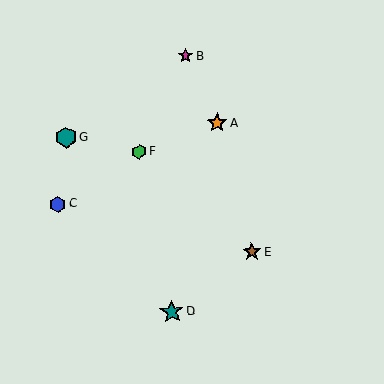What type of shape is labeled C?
Shape C is a blue hexagon.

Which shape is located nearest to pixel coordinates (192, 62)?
The magenta star (labeled B) at (186, 56) is nearest to that location.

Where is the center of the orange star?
The center of the orange star is at (217, 123).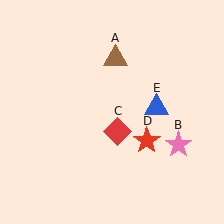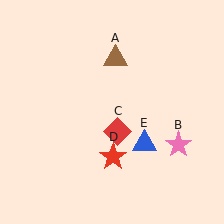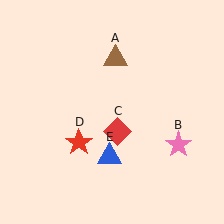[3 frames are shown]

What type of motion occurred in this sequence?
The red star (object D), blue triangle (object E) rotated clockwise around the center of the scene.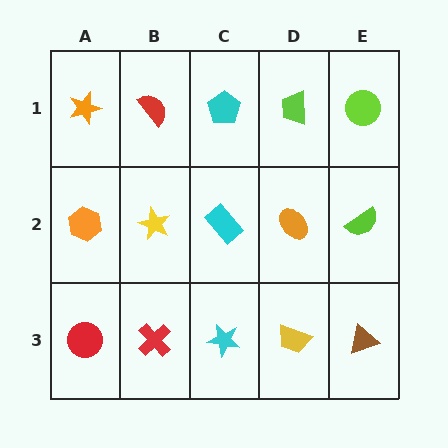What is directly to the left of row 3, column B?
A red circle.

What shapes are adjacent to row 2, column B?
A red semicircle (row 1, column B), a red cross (row 3, column B), an orange hexagon (row 2, column A), a cyan rectangle (row 2, column C).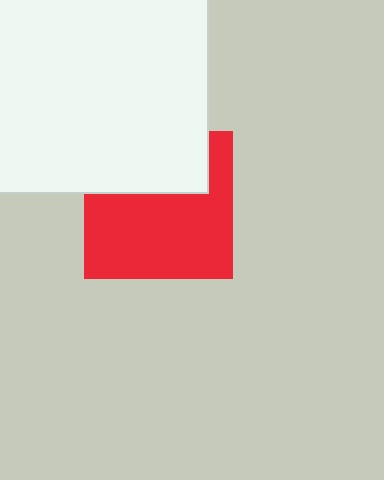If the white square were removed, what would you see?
You would see the complete red square.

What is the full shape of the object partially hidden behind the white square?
The partially hidden object is a red square.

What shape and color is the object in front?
The object in front is a white square.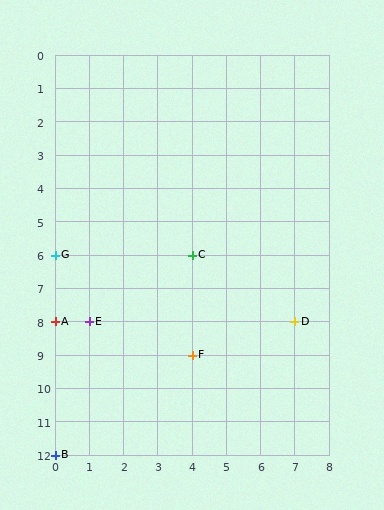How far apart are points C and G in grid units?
Points C and G are 4 columns apart.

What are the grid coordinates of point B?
Point B is at grid coordinates (0, 12).